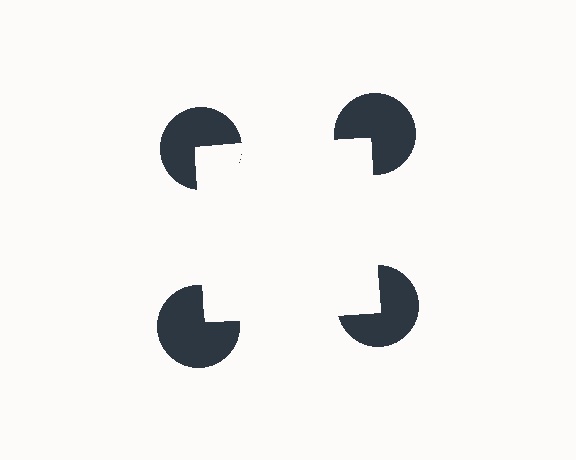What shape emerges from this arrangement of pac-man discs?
An illusory square — its edges are inferred from the aligned wedge cuts in the pac-man discs, not physically drawn.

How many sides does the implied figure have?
4 sides.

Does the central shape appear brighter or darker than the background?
It typically appears slightly brighter than the background, even though no actual brightness change is drawn.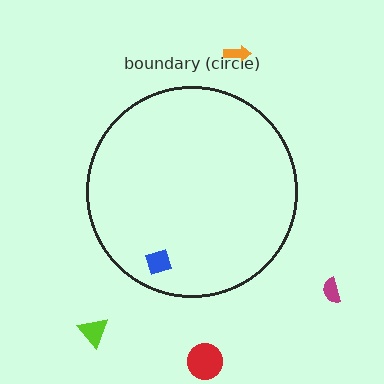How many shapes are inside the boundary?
1 inside, 4 outside.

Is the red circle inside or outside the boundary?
Outside.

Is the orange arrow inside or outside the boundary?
Outside.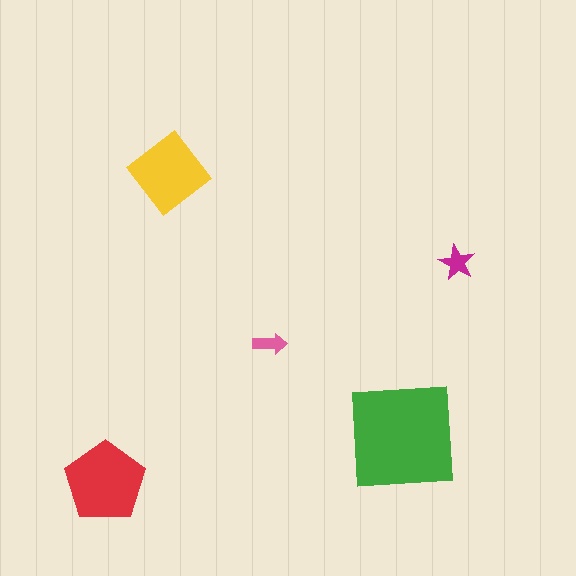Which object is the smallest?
The pink arrow.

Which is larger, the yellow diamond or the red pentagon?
The red pentagon.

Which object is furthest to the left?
The red pentagon is leftmost.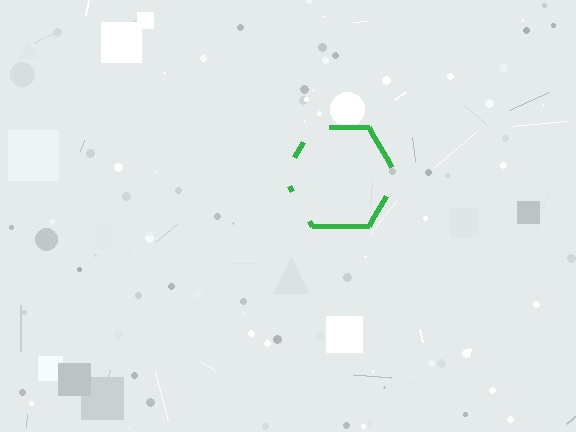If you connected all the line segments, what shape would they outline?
They would outline a hexagon.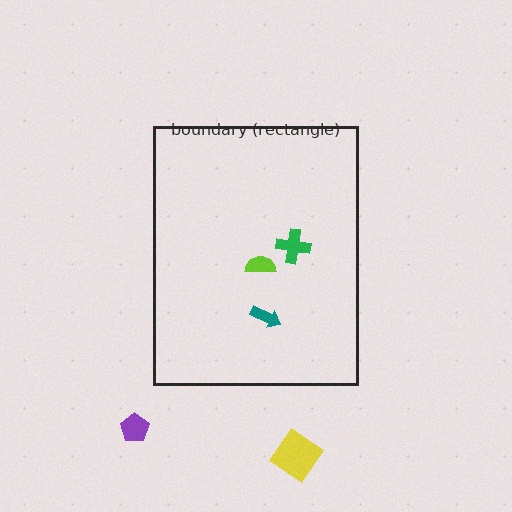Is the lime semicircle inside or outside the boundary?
Inside.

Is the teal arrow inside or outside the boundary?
Inside.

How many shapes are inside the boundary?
3 inside, 2 outside.